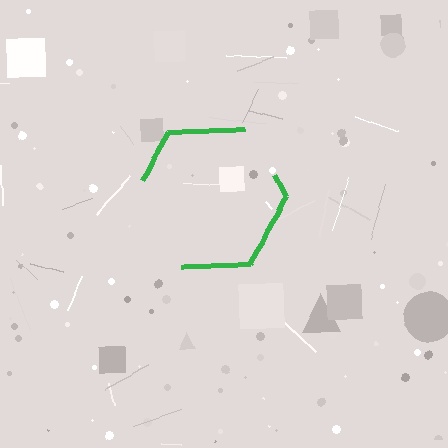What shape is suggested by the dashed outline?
The dashed outline suggests a hexagon.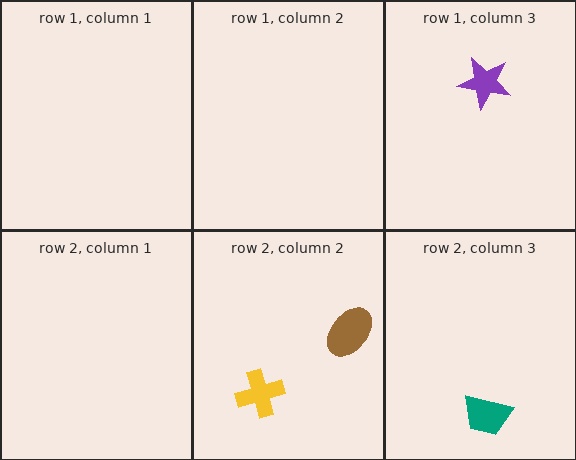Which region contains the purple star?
The row 1, column 3 region.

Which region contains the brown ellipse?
The row 2, column 2 region.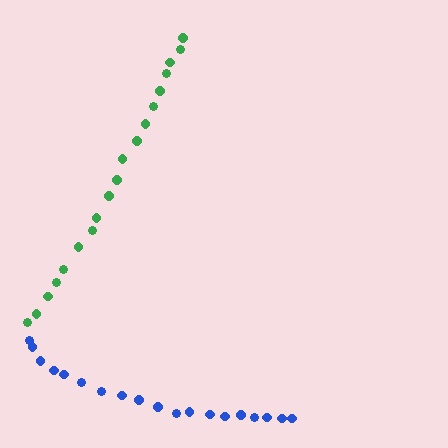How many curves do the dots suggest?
There are 2 distinct paths.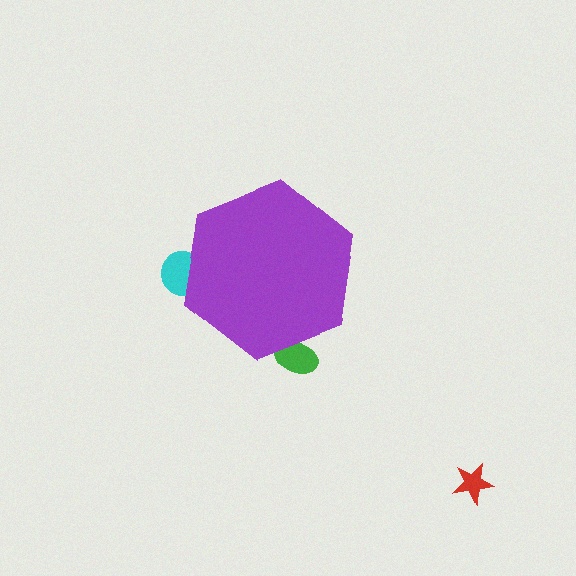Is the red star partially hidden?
No, the red star is fully visible.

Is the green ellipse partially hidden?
Yes, the green ellipse is partially hidden behind the purple hexagon.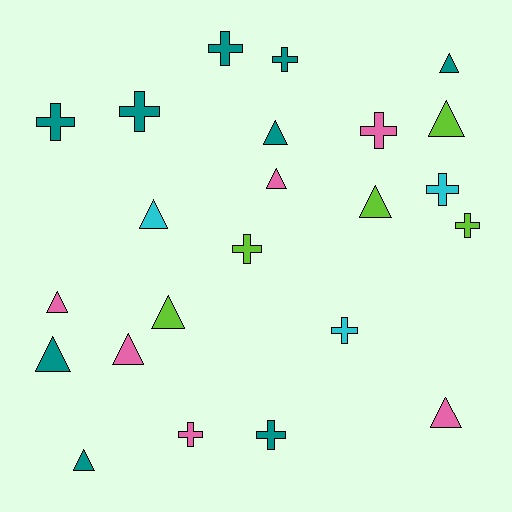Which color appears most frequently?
Teal, with 9 objects.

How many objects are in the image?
There are 23 objects.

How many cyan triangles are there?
There is 1 cyan triangle.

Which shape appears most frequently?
Triangle, with 12 objects.